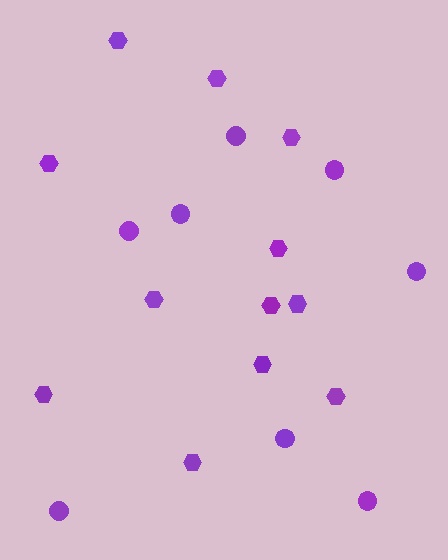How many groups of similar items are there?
There are 2 groups: one group of hexagons (12) and one group of circles (8).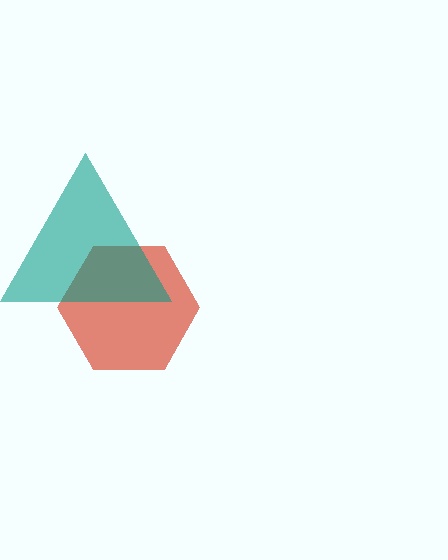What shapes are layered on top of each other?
The layered shapes are: a red hexagon, a teal triangle.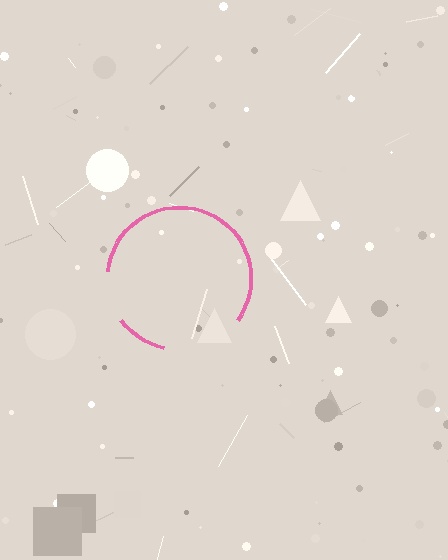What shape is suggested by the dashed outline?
The dashed outline suggests a circle.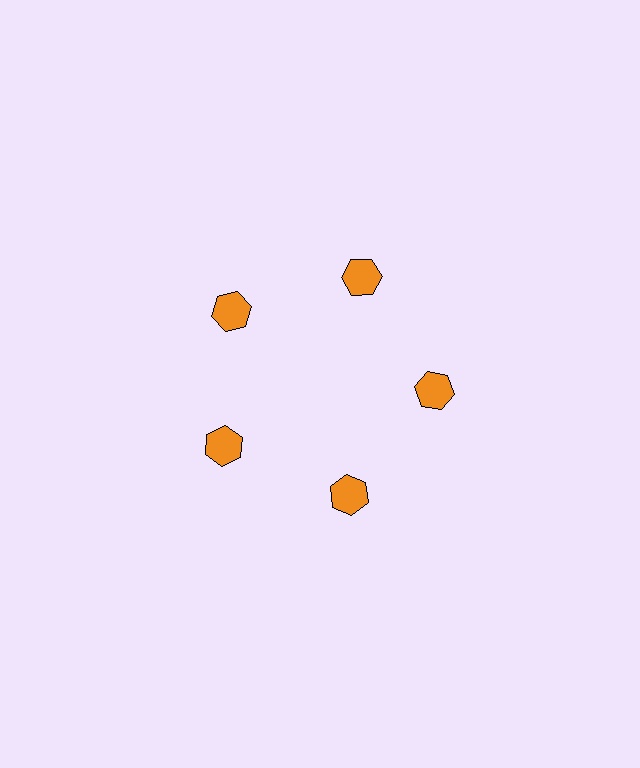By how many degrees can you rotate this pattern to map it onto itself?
The pattern maps onto itself every 72 degrees of rotation.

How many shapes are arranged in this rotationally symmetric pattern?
There are 5 shapes, arranged in 5 groups of 1.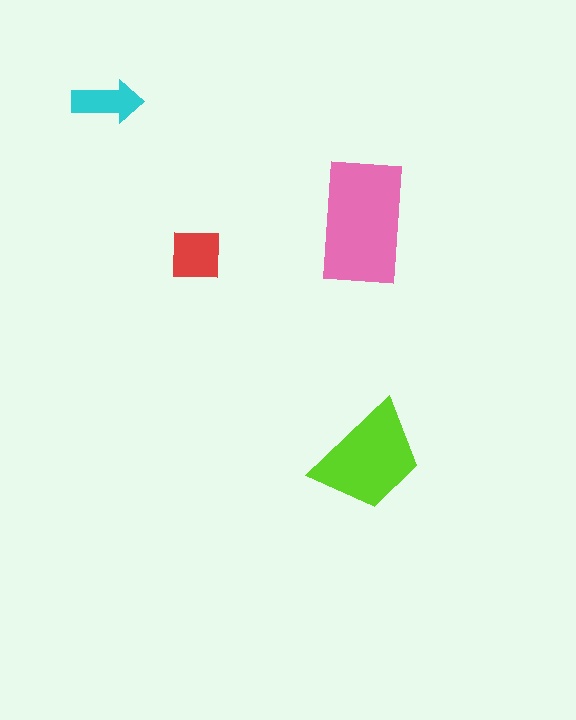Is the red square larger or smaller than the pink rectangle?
Smaller.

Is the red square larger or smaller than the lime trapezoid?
Smaller.